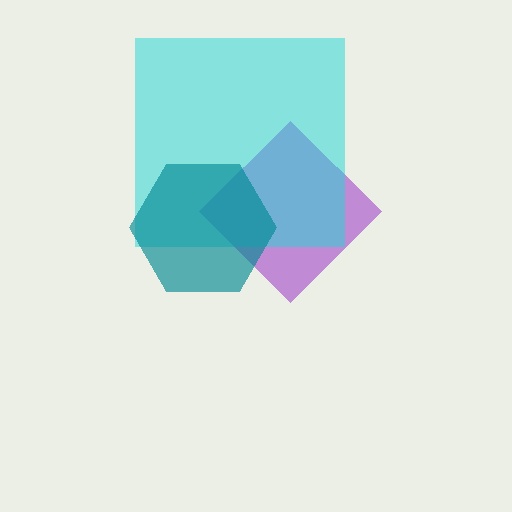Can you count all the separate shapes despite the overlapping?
Yes, there are 3 separate shapes.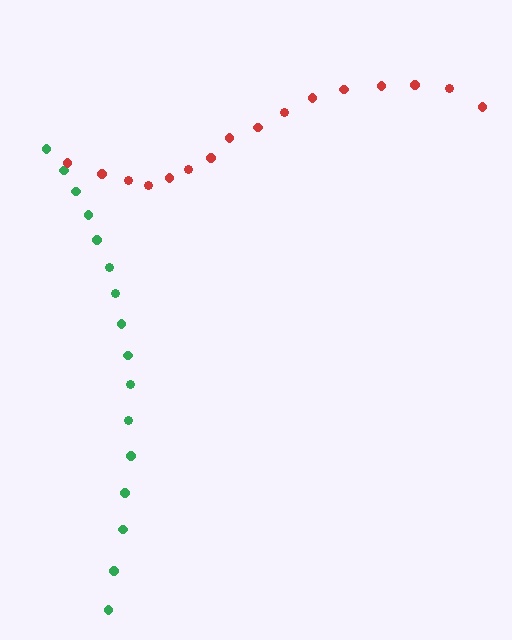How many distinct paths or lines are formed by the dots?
There are 2 distinct paths.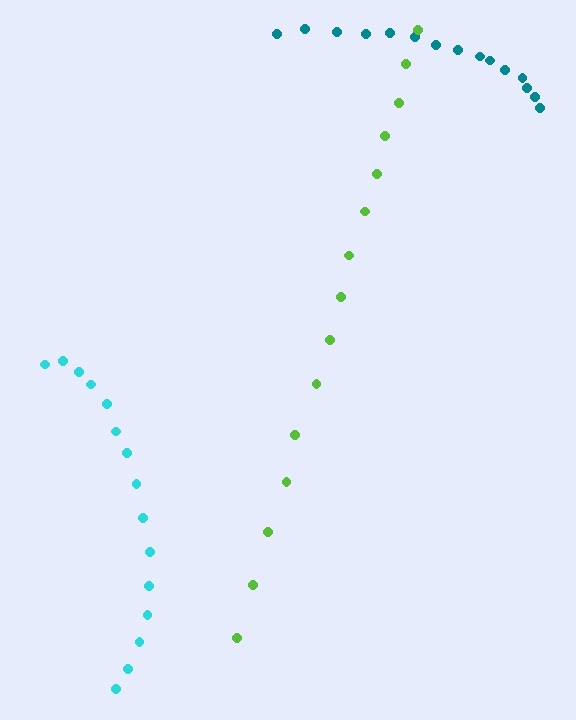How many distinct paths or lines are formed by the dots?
There are 3 distinct paths.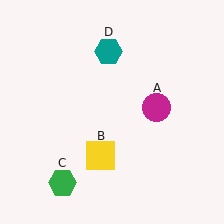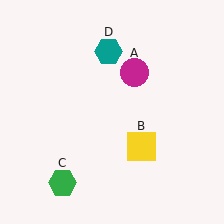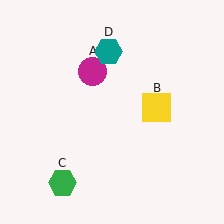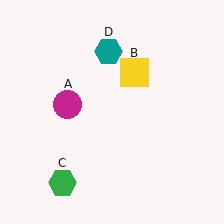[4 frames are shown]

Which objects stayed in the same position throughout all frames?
Green hexagon (object C) and teal hexagon (object D) remained stationary.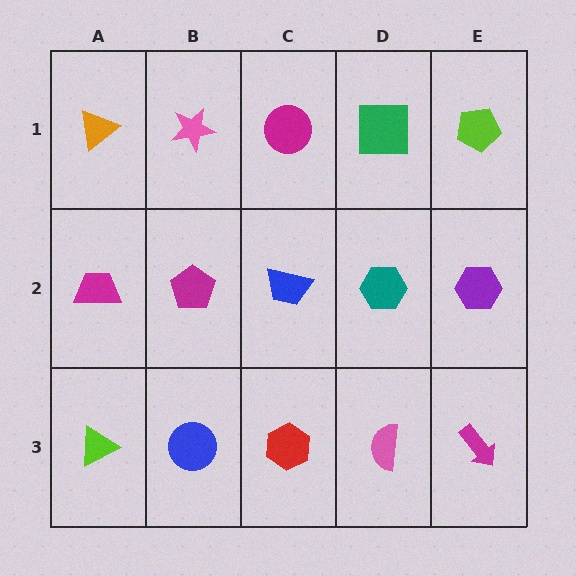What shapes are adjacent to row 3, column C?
A blue trapezoid (row 2, column C), a blue circle (row 3, column B), a pink semicircle (row 3, column D).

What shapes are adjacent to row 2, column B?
A pink star (row 1, column B), a blue circle (row 3, column B), a magenta trapezoid (row 2, column A), a blue trapezoid (row 2, column C).